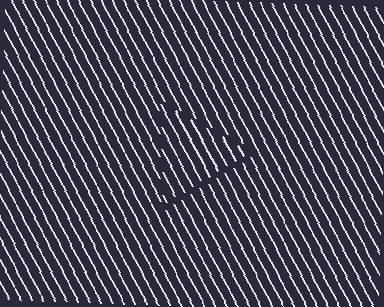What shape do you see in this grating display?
An illusory triangle. The interior of the shape contains the same grating, shifted by half a period — the contour is defined by the phase discontinuity where line-ends from the inner and outer gratings abut.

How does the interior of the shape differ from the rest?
The interior of the shape contains the same grating, shifted by half a period — the contour is defined by the phase discontinuity where line-ends from the inner and outer gratings abut.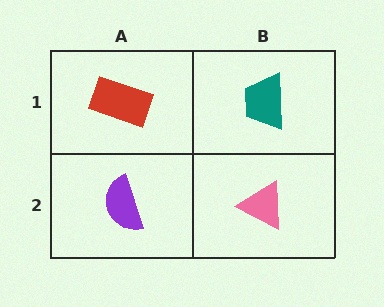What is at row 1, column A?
A red rectangle.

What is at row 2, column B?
A pink triangle.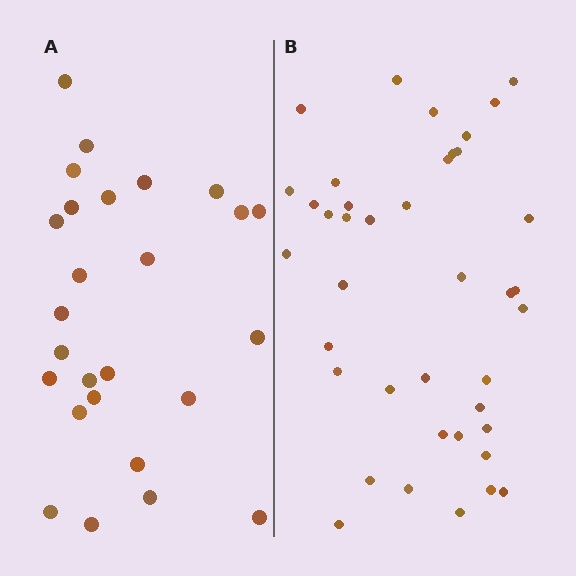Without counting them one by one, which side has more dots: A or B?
Region B (the right region) has more dots.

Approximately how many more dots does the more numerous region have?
Region B has approximately 15 more dots than region A.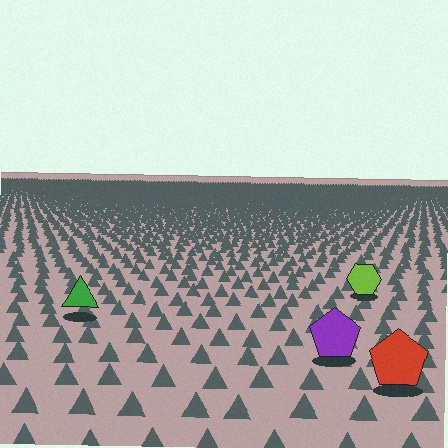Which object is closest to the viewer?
The red pentagon is closest. The texture marks near it are larger and more spread out.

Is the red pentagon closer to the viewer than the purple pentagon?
Yes. The red pentagon is closer — you can tell from the texture gradient: the ground texture is coarser near it.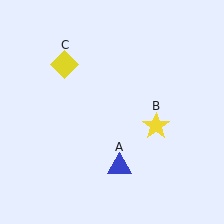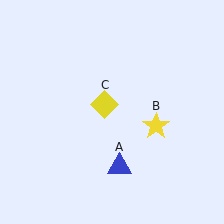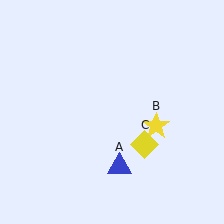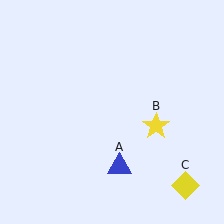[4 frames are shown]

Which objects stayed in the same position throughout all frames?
Blue triangle (object A) and yellow star (object B) remained stationary.